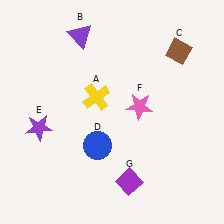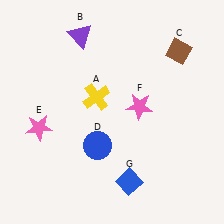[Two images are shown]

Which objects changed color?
E changed from purple to pink. G changed from purple to blue.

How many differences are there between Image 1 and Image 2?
There are 2 differences between the two images.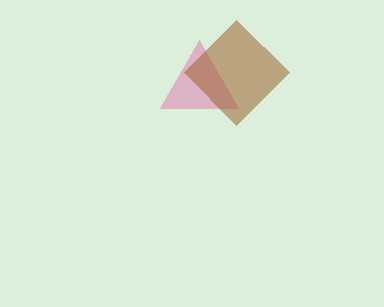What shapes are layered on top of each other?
The layered shapes are: a pink triangle, a brown diamond.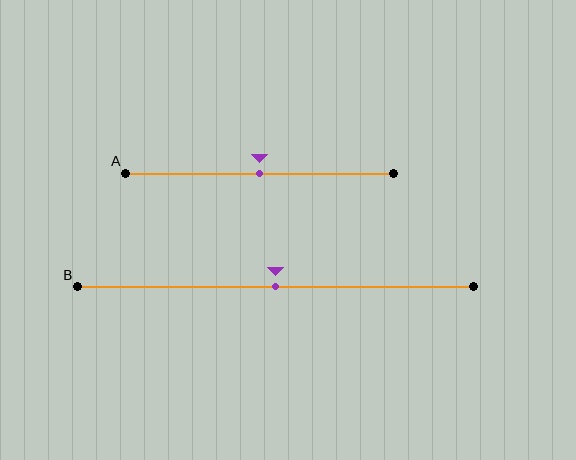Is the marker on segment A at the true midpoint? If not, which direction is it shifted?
Yes, the marker on segment A is at the true midpoint.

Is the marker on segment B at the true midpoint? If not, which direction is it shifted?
Yes, the marker on segment B is at the true midpoint.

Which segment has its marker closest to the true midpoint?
Segment A has its marker closest to the true midpoint.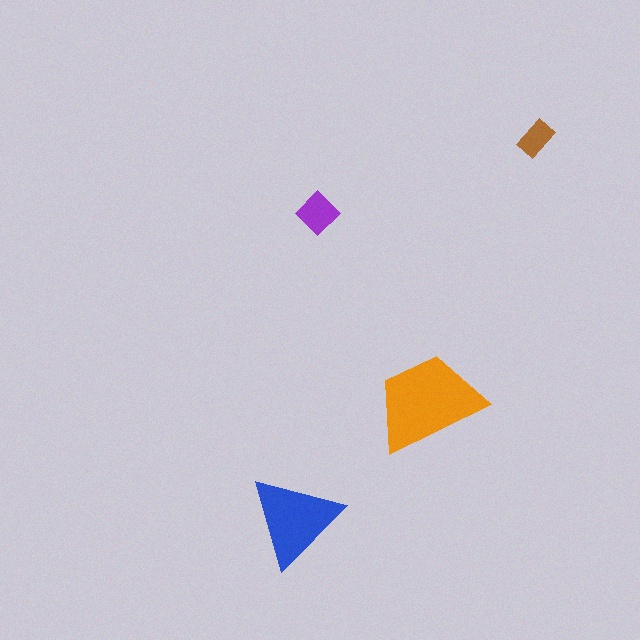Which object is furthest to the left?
The blue triangle is leftmost.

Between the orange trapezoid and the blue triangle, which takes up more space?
The orange trapezoid.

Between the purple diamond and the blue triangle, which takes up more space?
The blue triangle.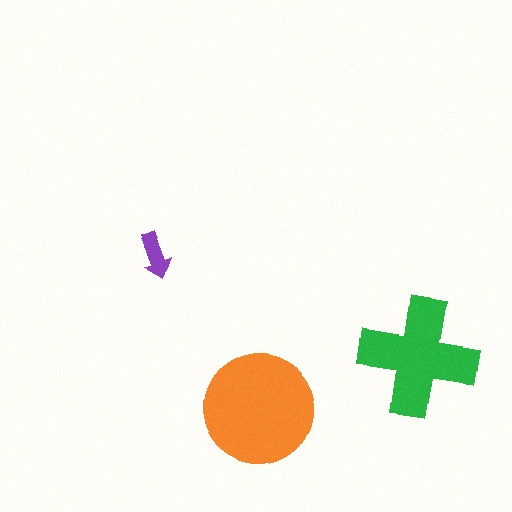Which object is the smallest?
The purple arrow.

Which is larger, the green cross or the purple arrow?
The green cross.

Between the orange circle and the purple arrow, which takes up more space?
The orange circle.